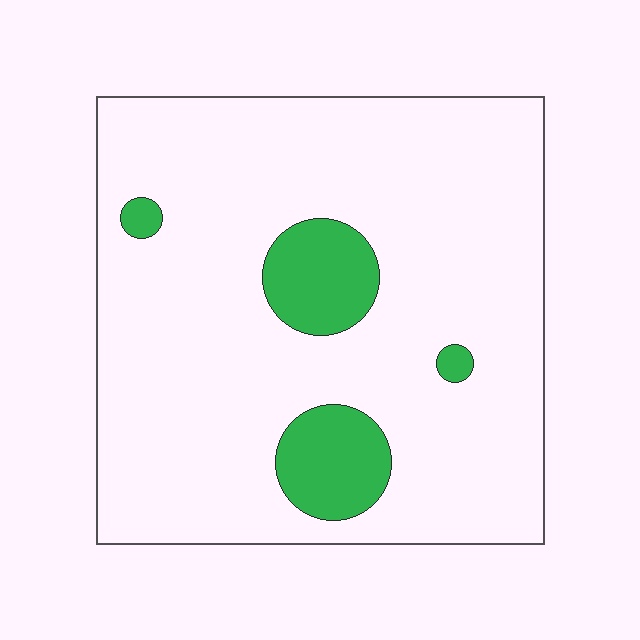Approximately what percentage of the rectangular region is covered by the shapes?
Approximately 10%.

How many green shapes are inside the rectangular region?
4.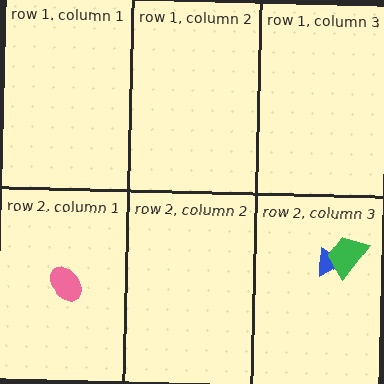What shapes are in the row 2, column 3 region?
The blue triangle, the green trapezoid.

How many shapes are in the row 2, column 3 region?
2.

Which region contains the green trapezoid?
The row 2, column 3 region.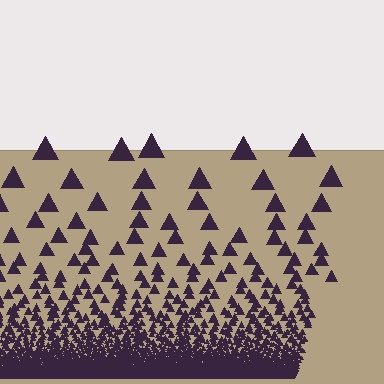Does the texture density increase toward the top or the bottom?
Density increases toward the bottom.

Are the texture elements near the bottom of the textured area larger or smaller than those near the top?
Smaller. The gradient is inverted — elements near the bottom are smaller and denser.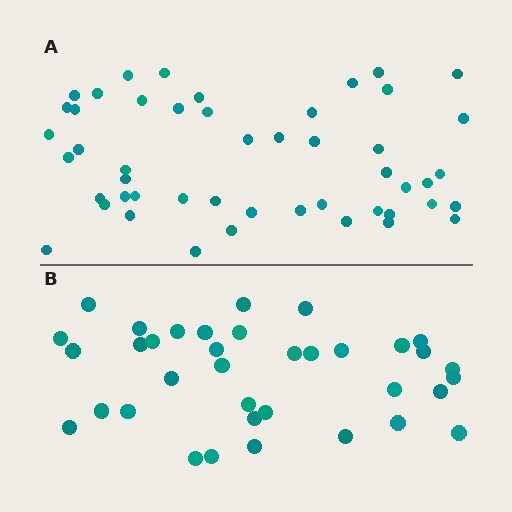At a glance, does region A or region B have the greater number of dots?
Region A (the top region) has more dots.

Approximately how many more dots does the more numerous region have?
Region A has approximately 15 more dots than region B.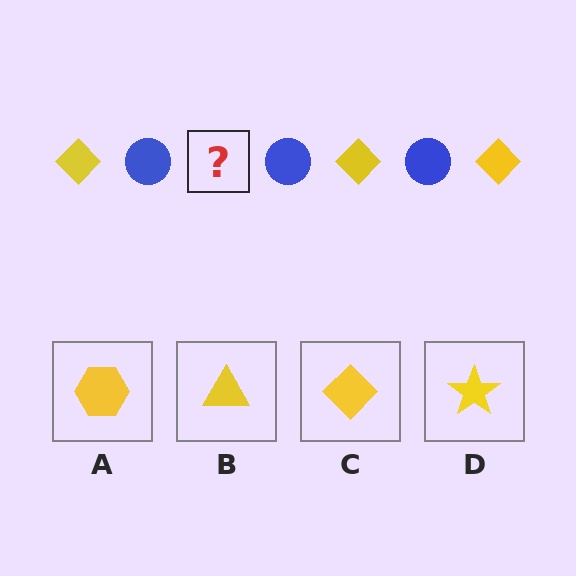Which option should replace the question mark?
Option C.